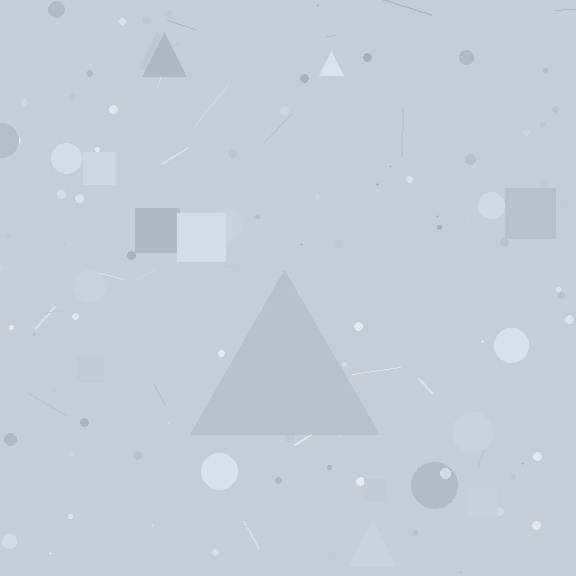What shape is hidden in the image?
A triangle is hidden in the image.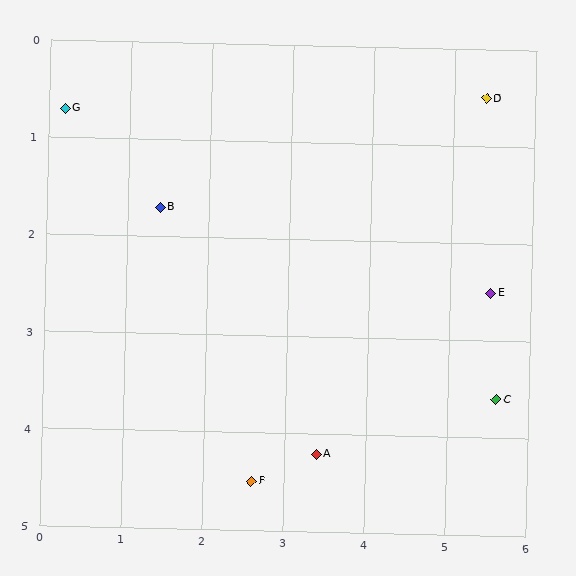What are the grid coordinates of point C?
Point C is at approximately (5.6, 3.6).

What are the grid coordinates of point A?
Point A is at approximately (3.4, 4.2).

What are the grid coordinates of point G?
Point G is at approximately (0.2, 0.7).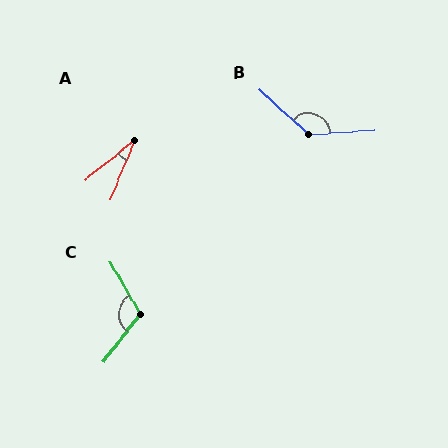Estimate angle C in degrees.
Approximately 113 degrees.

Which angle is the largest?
B, at approximately 133 degrees.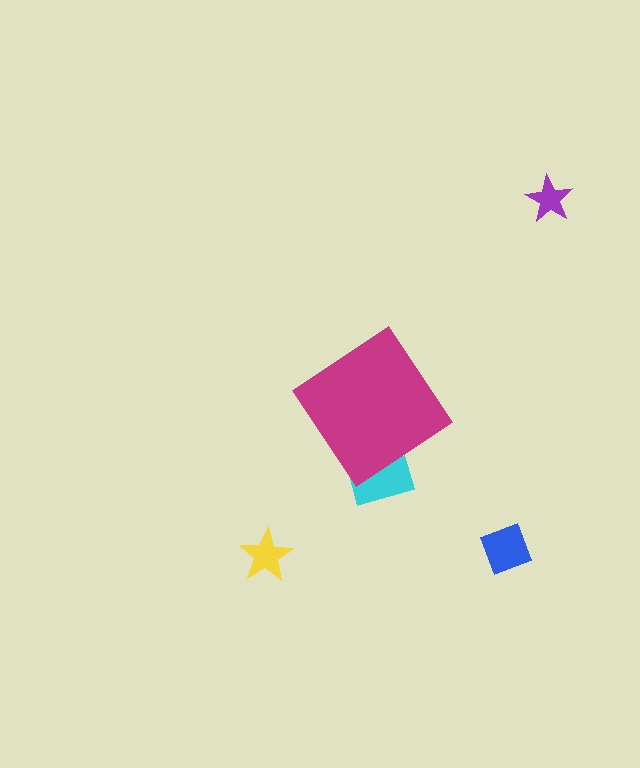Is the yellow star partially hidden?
No, the yellow star is fully visible.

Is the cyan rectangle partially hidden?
Yes, the cyan rectangle is partially hidden behind the magenta diamond.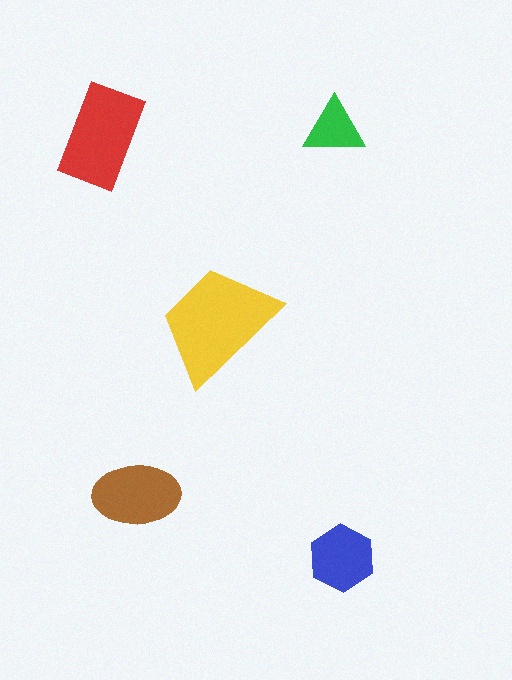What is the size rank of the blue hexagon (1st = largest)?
4th.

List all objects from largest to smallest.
The yellow trapezoid, the red rectangle, the brown ellipse, the blue hexagon, the green triangle.